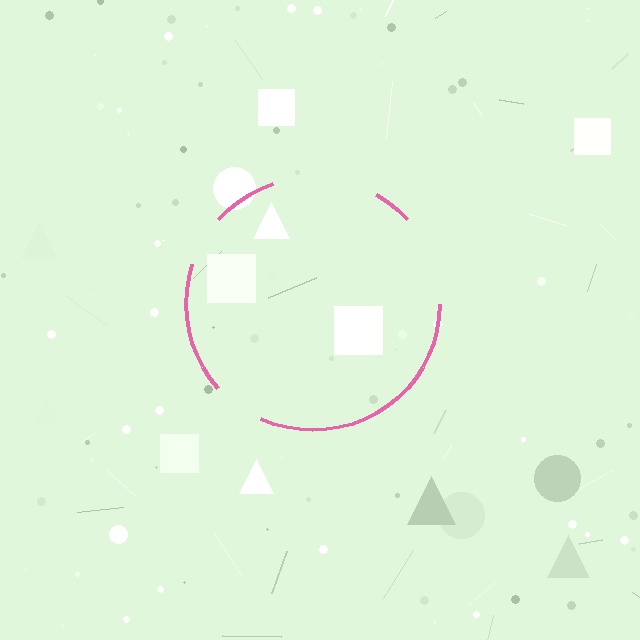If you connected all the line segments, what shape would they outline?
They would outline a circle.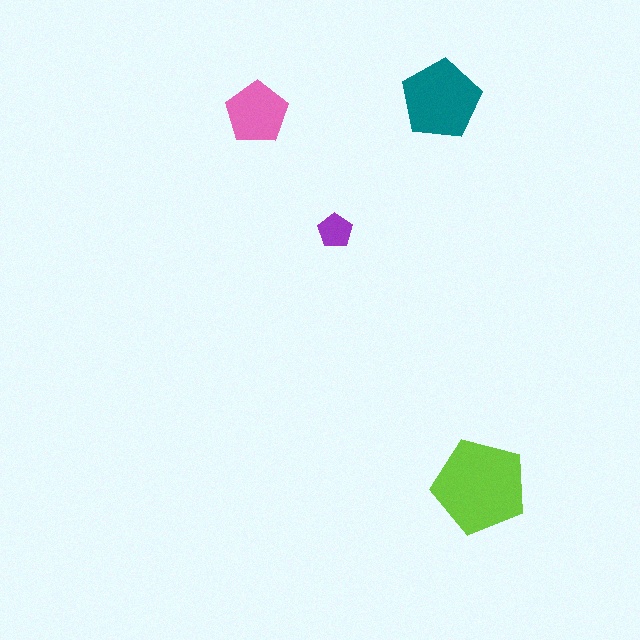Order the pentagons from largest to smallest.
the lime one, the teal one, the pink one, the purple one.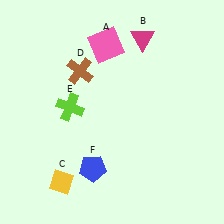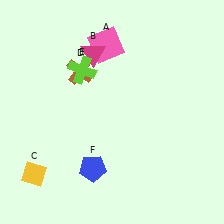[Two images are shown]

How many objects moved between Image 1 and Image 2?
3 objects moved between the two images.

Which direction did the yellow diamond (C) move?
The yellow diamond (C) moved left.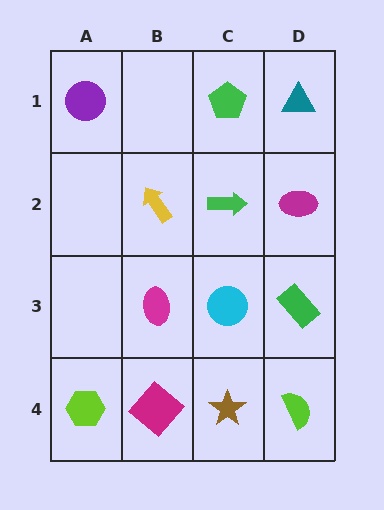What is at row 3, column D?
A green rectangle.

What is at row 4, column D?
A lime semicircle.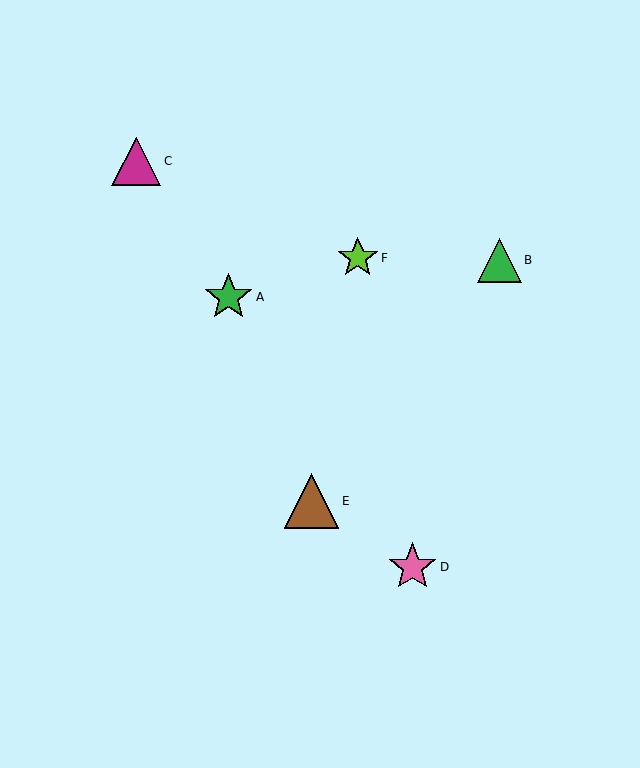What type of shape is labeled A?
Shape A is a green star.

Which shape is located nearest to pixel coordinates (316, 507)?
The brown triangle (labeled E) at (312, 501) is nearest to that location.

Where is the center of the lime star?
The center of the lime star is at (358, 258).